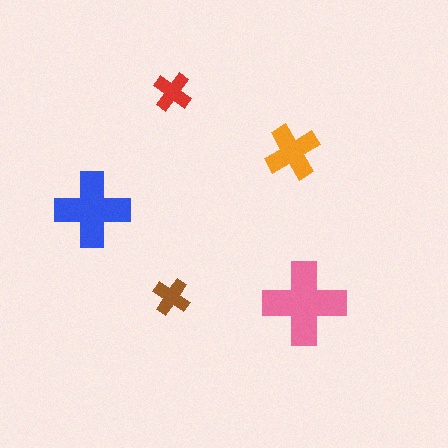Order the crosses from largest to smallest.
the pink one, the blue one, the orange one, the red one, the brown one.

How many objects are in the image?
There are 5 objects in the image.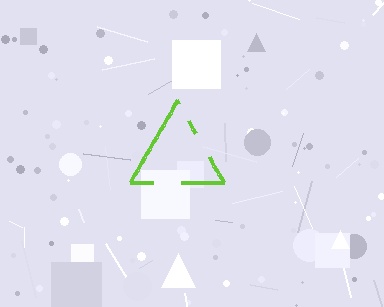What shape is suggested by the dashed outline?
The dashed outline suggests a triangle.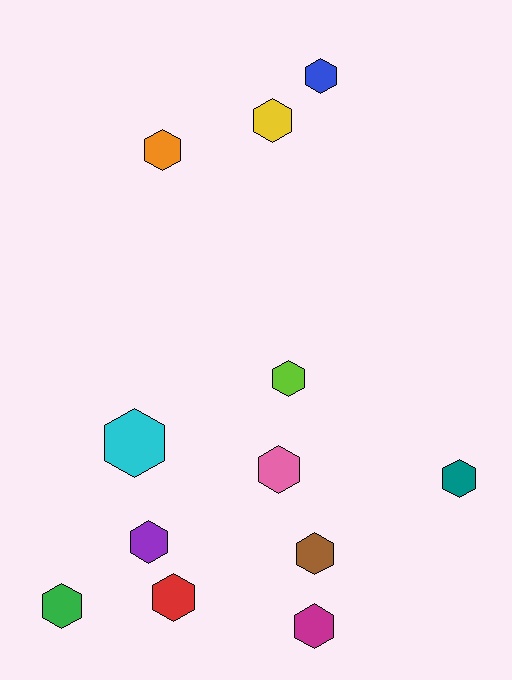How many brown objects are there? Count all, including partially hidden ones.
There is 1 brown object.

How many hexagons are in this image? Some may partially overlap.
There are 12 hexagons.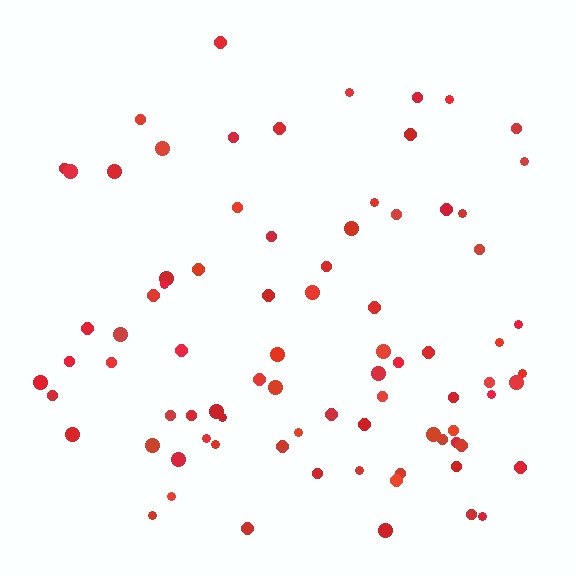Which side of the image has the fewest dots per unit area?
The top.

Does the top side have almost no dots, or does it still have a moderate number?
Still a moderate number, just noticeably fewer than the bottom.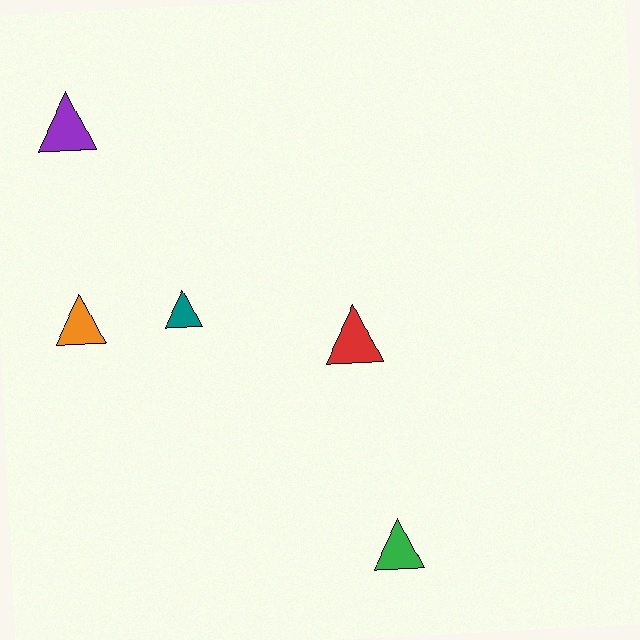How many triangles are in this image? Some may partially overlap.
There are 5 triangles.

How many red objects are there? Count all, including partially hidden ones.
There is 1 red object.